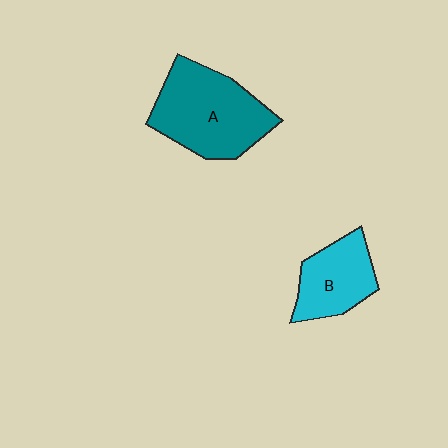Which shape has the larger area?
Shape A (teal).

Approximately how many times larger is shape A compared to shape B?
Approximately 1.6 times.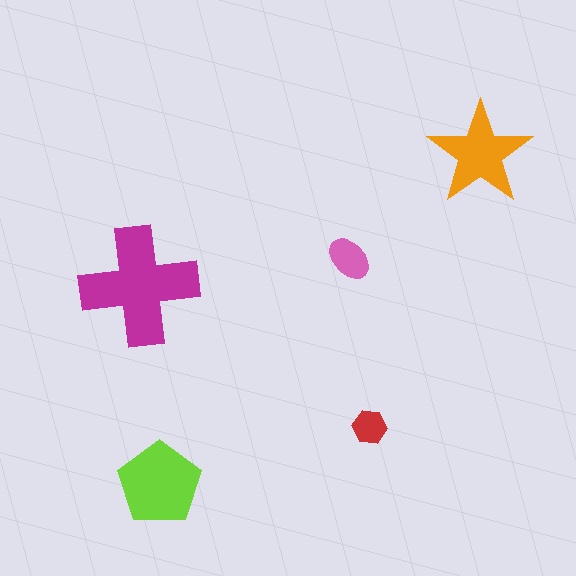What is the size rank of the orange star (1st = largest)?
3rd.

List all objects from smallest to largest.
The red hexagon, the pink ellipse, the orange star, the lime pentagon, the magenta cross.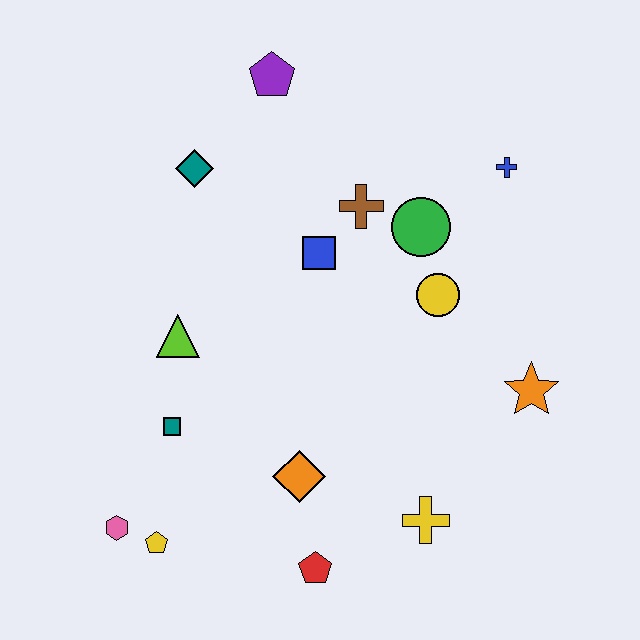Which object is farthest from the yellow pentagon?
The blue cross is farthest from the yellow pentagon.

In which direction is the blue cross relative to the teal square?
The blue cross is to the right of the teal square.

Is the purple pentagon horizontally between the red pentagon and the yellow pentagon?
Yes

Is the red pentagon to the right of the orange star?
No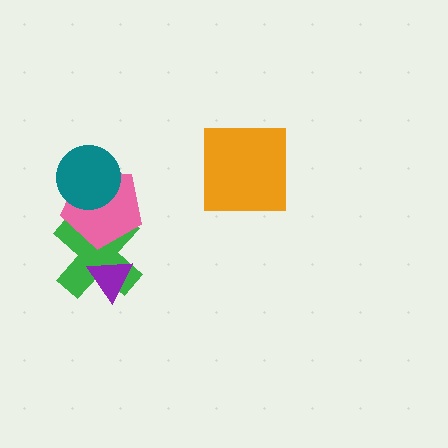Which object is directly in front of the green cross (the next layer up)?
The pink pentagon is directly in front of the green cross.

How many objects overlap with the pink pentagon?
2 objects overlap with the pink pentagon.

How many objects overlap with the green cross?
2 objects overlap with the green cross.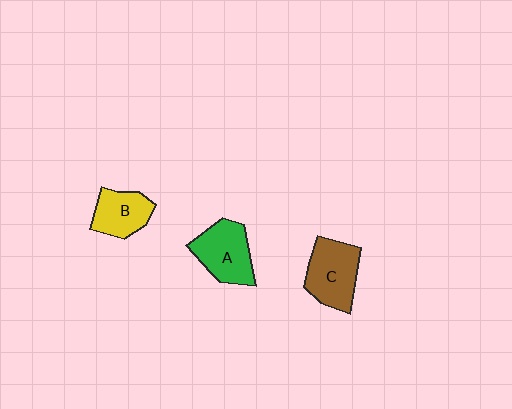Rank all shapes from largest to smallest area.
From largest to smallest: C (brown), A (green), B (yellow).